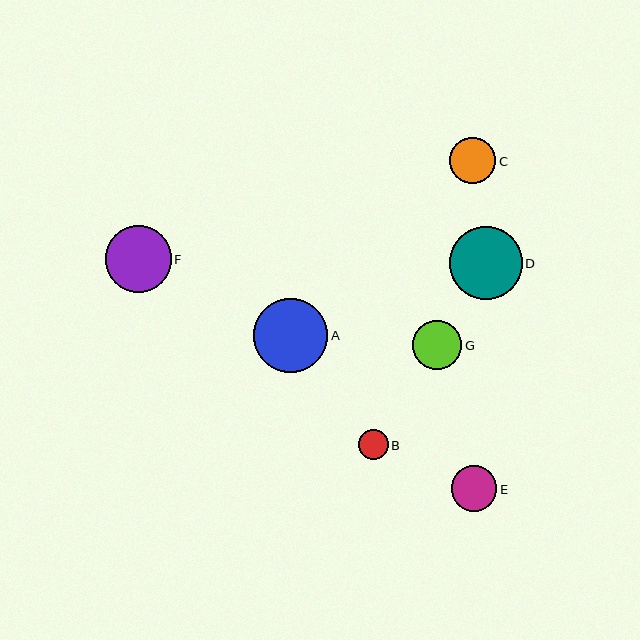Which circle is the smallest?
Circle B is the smallest with a size of approximately 30 pixels.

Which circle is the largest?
Circle A is the largest with a size of approximately 74 pixels.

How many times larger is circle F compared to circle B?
Circle F is approximately 2.2 times the size of circle B.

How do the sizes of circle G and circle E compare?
Circle G and circle E are approximately the same size.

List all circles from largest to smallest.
From largest to smallest: A, D, F, G, C, E, B.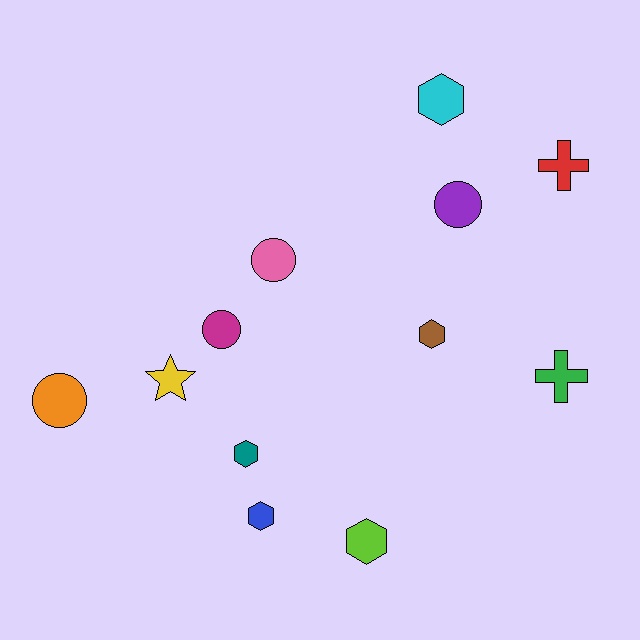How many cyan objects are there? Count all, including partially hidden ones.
There is 1 cyan object.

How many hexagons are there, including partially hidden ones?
There are 5 hexagons.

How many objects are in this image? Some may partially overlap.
There are 12 objects.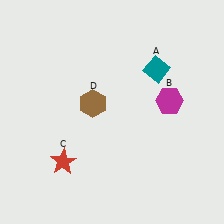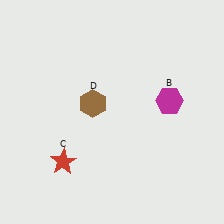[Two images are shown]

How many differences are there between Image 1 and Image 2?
There is 1 difference between the two images.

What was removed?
The teal diamond (A) was removed in Image 2.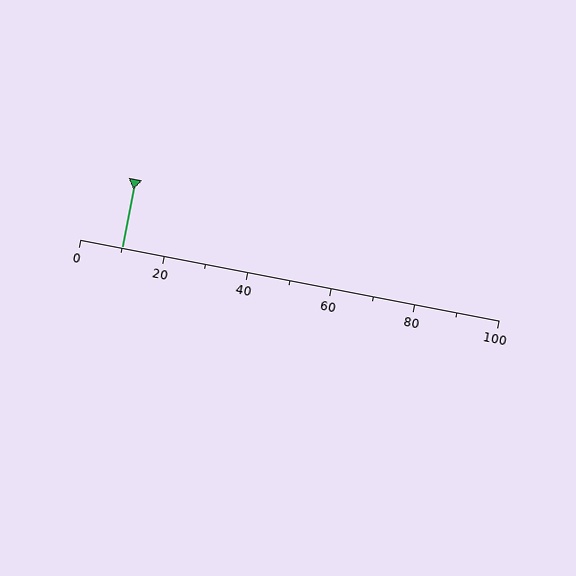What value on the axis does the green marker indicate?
The marker indicates approximately 10.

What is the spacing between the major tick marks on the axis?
The major ticks are spaced 20 apart.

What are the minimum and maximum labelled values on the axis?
The axis runs from 0 to 100.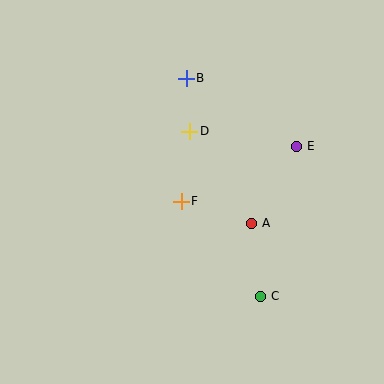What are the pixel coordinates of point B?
Point B is at (186, 78).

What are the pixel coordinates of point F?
Point F is at (181, 201).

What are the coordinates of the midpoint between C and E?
The midpoint between C and E is at (279, 221).